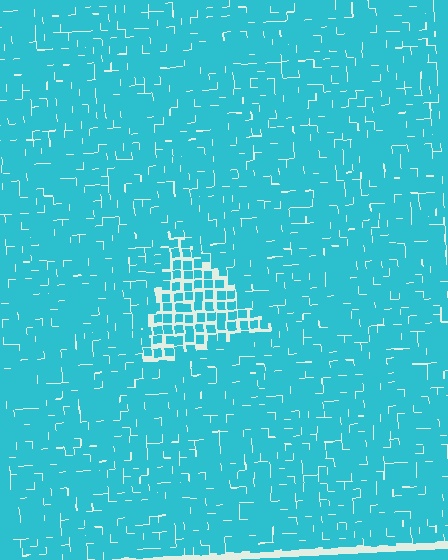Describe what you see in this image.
The image contains small cyan elements arranged at two different densities. A triangle-shaped region is visible where the elements are less densely packed than the surrounding area.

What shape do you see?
I see a triangle.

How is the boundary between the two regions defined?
The boundary is defined by a change in element density (approximately 1.7x ratio). All elements are the same color, size, and shape.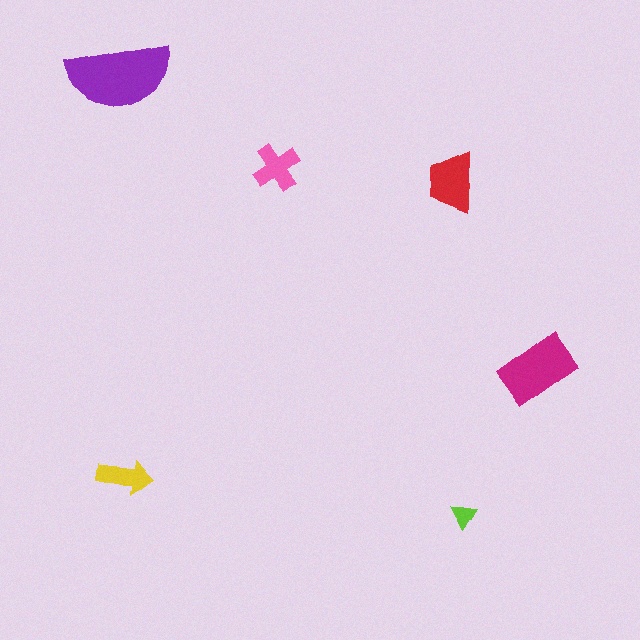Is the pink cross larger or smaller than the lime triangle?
Larger.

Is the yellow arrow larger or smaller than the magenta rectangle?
Smaller.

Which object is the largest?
The purple semicircle.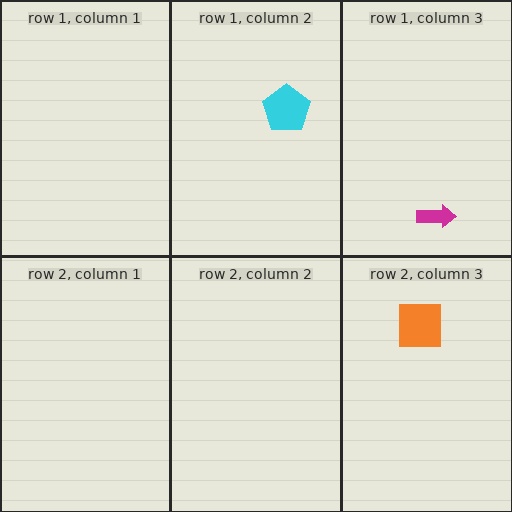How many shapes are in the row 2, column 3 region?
1.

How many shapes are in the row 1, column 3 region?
1.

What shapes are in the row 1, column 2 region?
The cyan pentagon.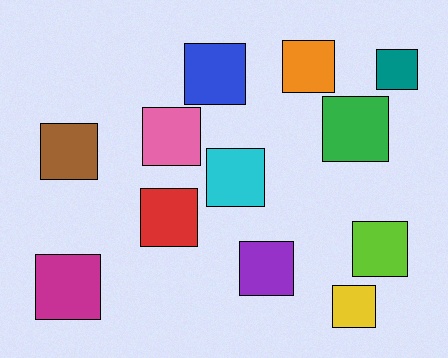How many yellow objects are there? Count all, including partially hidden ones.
There is 1 yellow object.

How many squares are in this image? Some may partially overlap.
There are 12 squares.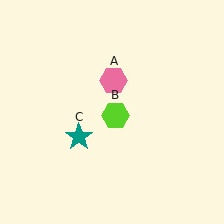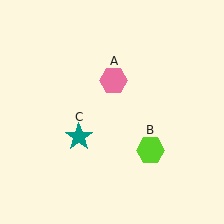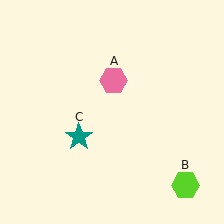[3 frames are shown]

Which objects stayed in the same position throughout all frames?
Pink hexagon (object A) and teal star (object C) remained stationary.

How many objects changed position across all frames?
1 object changed position: lime hexagon (object B).